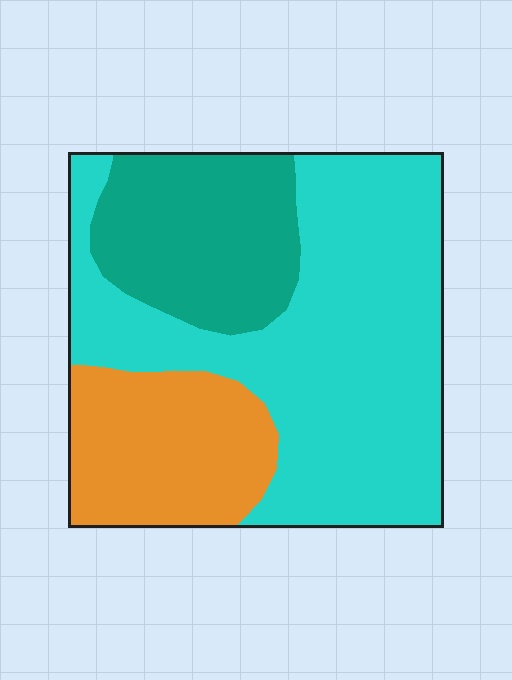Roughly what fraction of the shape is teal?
Teal takes up less than a quarter of the shape.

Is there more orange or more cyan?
Cyan.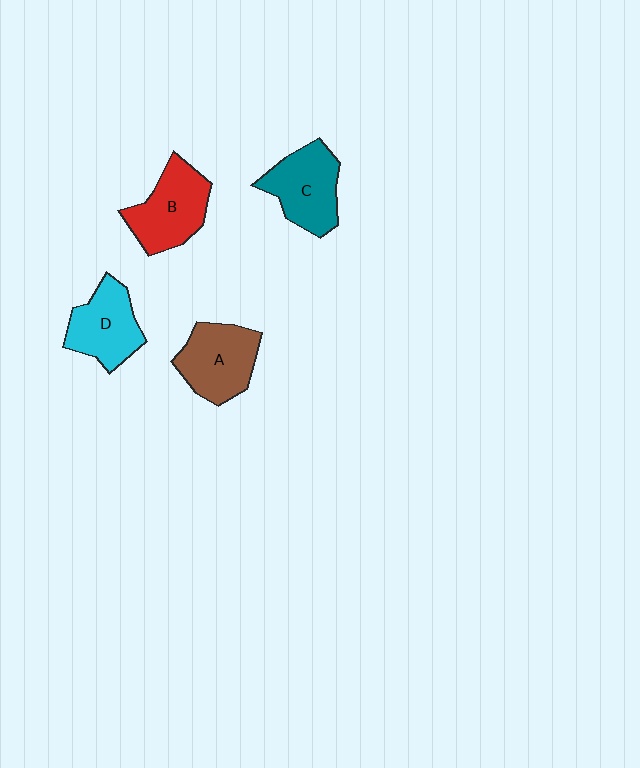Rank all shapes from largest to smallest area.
From largest to smallest: B (red), A (brown), C (teal), D (cyan).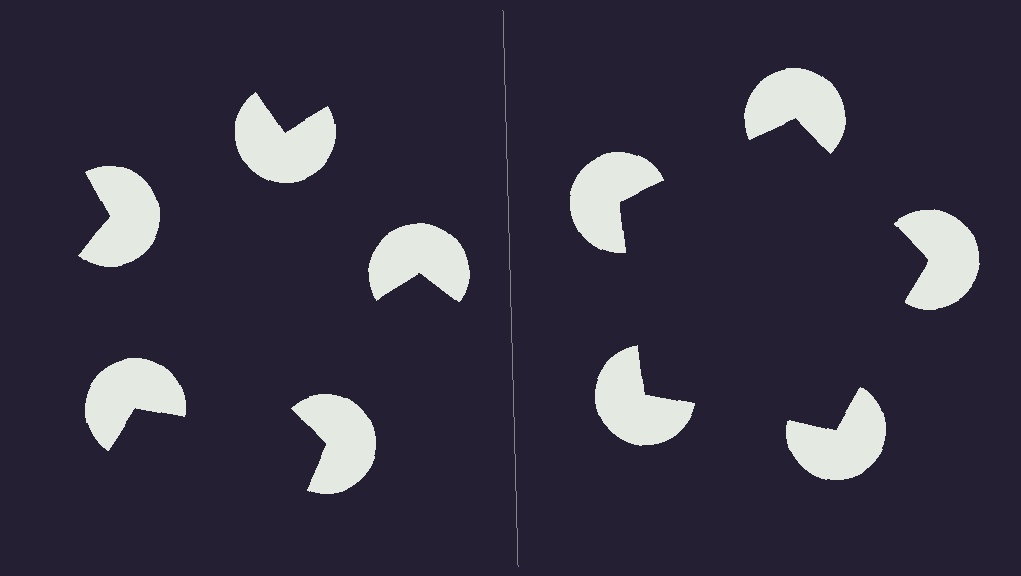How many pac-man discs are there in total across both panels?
10 — 5 on each side.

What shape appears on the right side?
An illusory pentagon.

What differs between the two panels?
The pac-man discs are positioned identically on both sides; only the wedge orientations differ. On the right they align to a pentagon; on the left they are misaligned.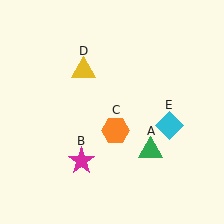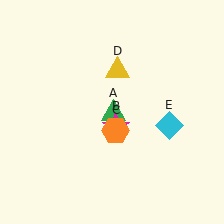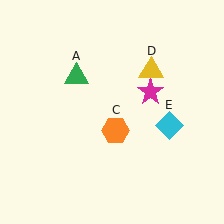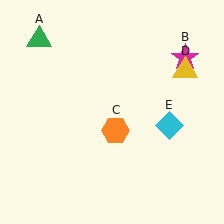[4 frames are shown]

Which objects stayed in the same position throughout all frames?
Orange hexagon (object C) and cyan diamond (object E) remained stationary.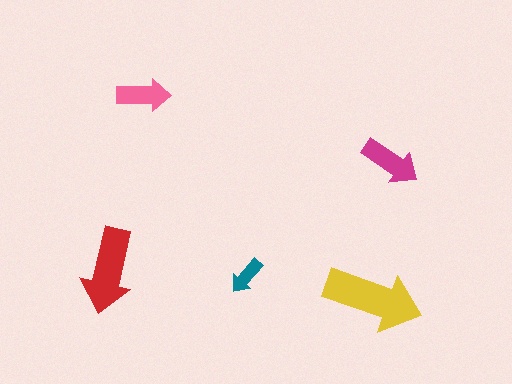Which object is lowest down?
The yellow arrow is bottommost.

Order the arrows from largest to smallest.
the yellow one, the red one, the magenta one, the pink one, the teal one.